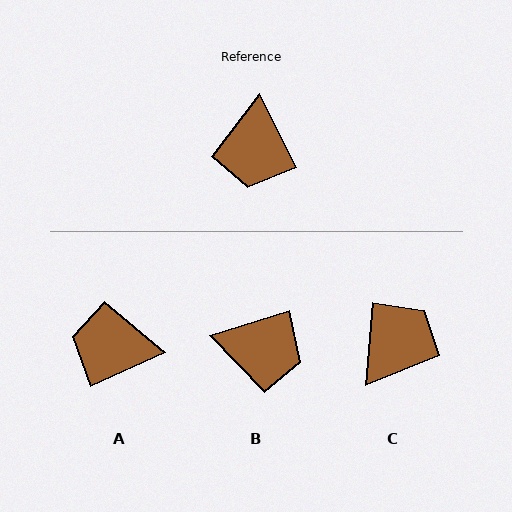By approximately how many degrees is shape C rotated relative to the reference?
Approximately 149 degrees counter-clockwise.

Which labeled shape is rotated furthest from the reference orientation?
C, about 149 degrees away.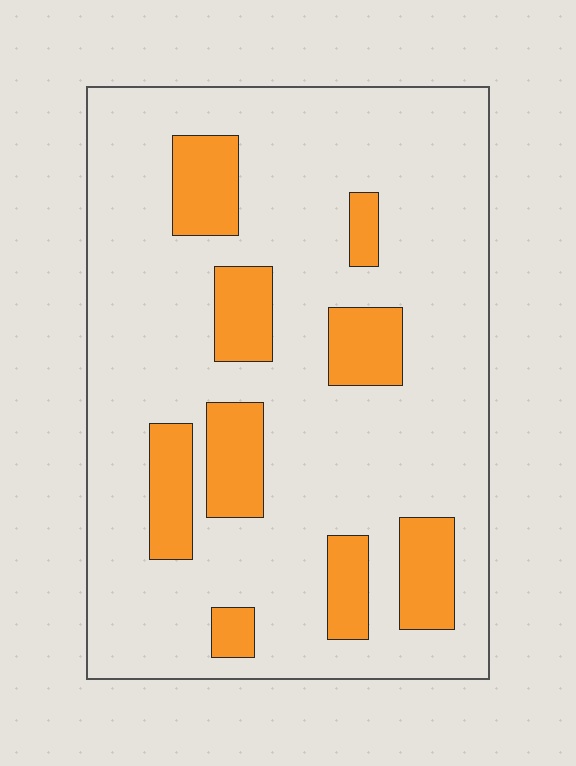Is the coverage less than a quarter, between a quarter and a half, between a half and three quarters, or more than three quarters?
Less than a quarter.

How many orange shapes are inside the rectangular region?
9.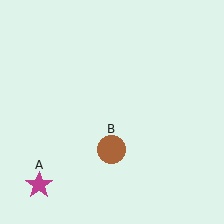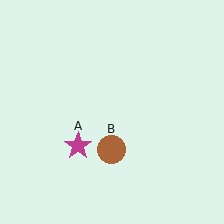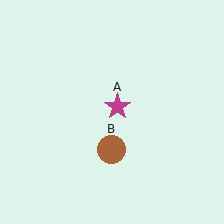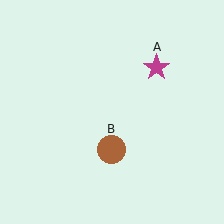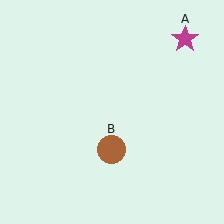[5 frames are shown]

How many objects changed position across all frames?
1 object changed position: magenta star (object A).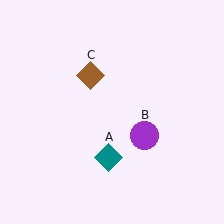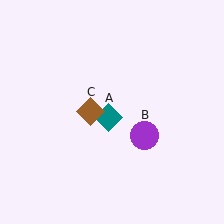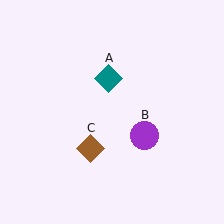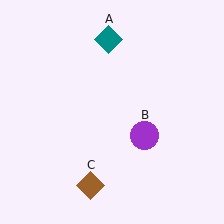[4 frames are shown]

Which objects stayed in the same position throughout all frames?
Purple circle (object B) remained stationary.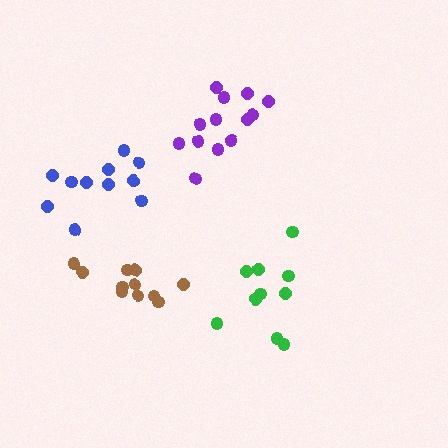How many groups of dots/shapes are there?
There are 4 groups.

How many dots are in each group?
Group 1: 11 dots, Group 2: 11 dots, Group 3: 13 dots, Group 4: 10 dots (45 total).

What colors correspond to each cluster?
The clusters are colored: blue, brown, purple, green.